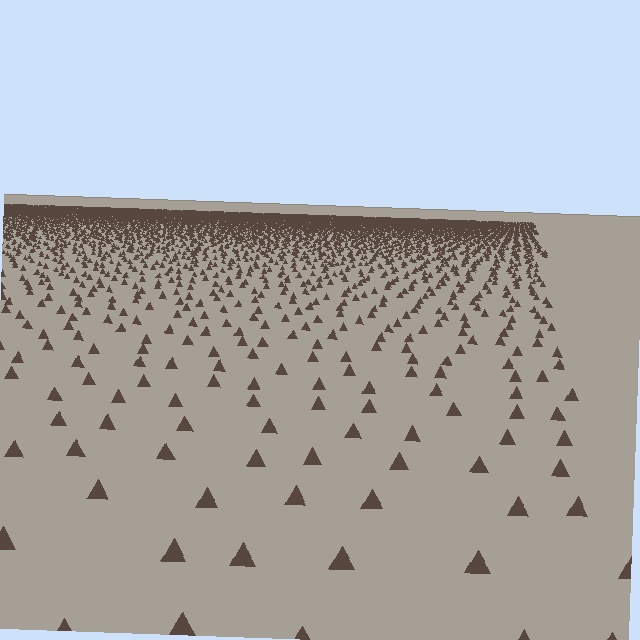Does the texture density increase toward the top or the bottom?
Density increases toward the top.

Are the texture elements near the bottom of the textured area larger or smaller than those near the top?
Larger. Near the bottom, elements are closer to the viewer and appear at a bigger on-screen size.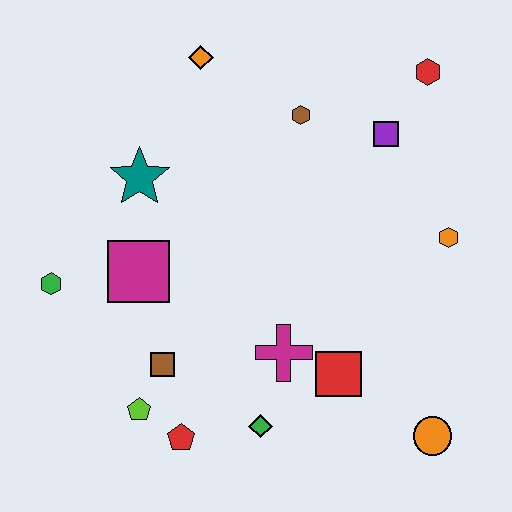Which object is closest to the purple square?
The red hexagon is closest to the purple square.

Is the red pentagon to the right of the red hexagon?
No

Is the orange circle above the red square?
No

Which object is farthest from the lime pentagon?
The red hexagon is farthest from the lime pentagon.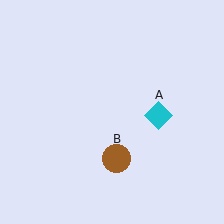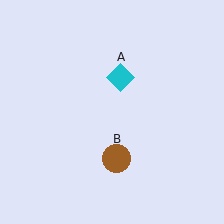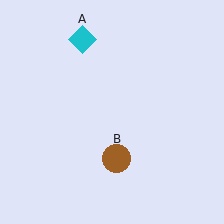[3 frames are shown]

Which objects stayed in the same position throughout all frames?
Brown circle (object B) remained stationary.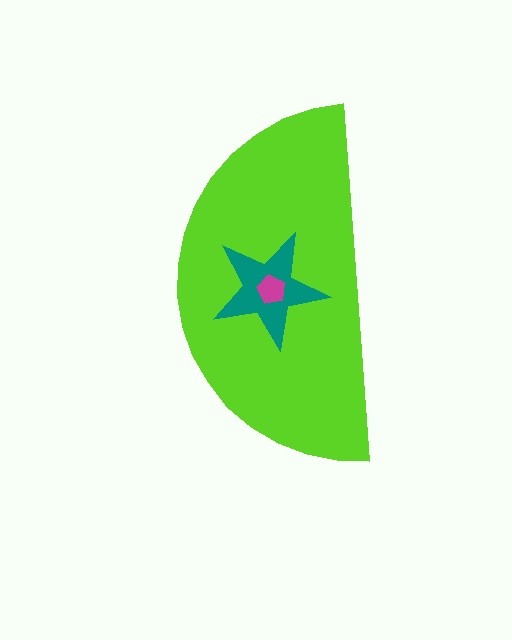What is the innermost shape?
The magenta pentagon.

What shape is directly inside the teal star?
The magenta pentagon.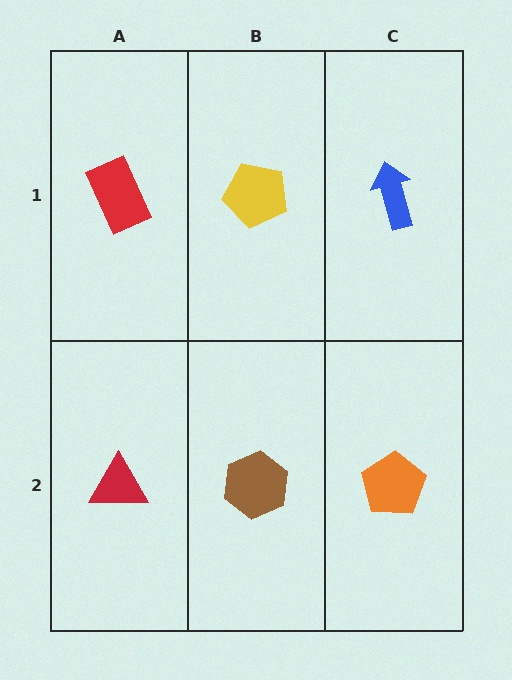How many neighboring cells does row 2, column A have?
2.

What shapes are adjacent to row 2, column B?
A yellow pentagon (row 1, column B), a red triangle (row 2, column A), an orange pentagon (row 2, column C).